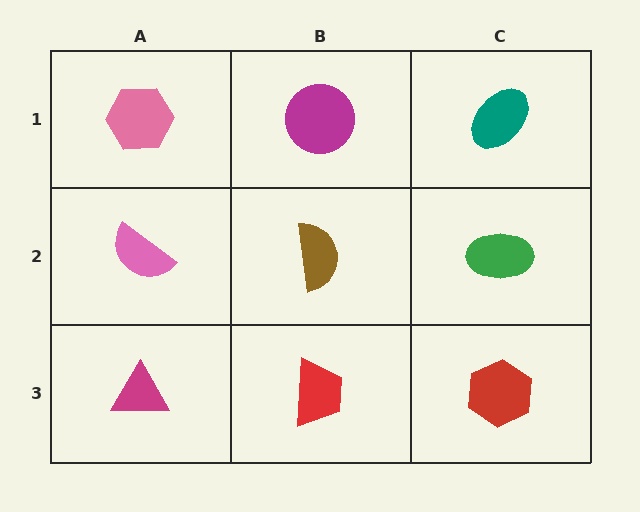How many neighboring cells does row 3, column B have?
3.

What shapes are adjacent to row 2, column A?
A pink hexagon (row 1, column A), a magenta triangle (row 3, column A), a brown semicircle (row 2, column B).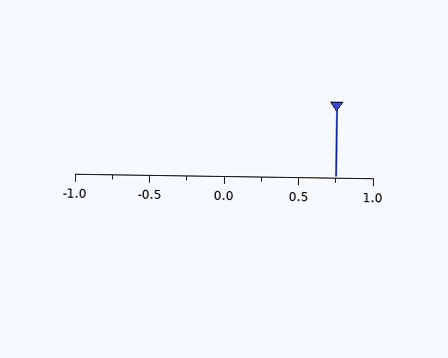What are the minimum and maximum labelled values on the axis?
The axis runs from -1.0 to 1.0.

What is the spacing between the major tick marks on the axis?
The major ticks are spaced 0.5 apart.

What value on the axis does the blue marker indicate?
The marker indicates approximately 0.75.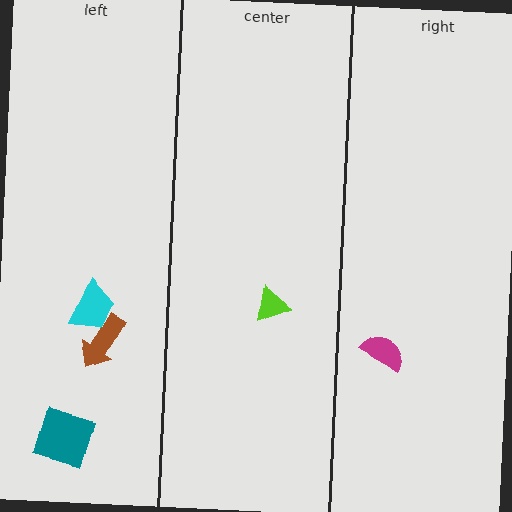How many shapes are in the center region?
1.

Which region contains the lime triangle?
The center region.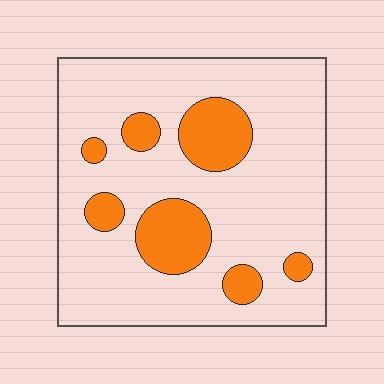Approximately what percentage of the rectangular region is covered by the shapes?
Approximately 20%.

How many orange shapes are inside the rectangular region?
7.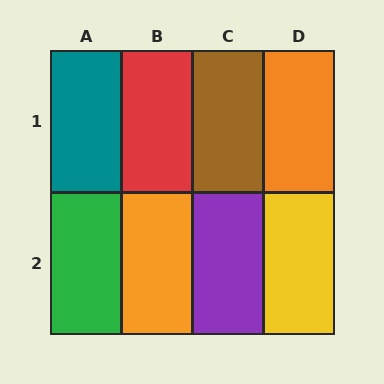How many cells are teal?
1 cell is teal.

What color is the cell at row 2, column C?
Purple.